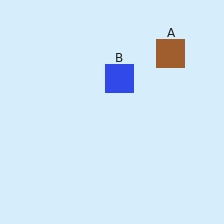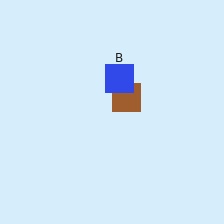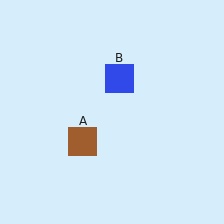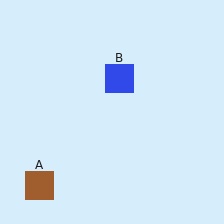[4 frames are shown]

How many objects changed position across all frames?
1 object changed position: brown square (object A).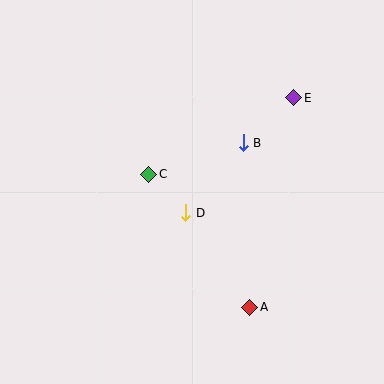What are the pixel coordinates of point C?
Point C is at (149, 174).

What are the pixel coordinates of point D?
Point D is at (186, 213).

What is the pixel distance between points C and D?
The distance between C and D is 53 pixels.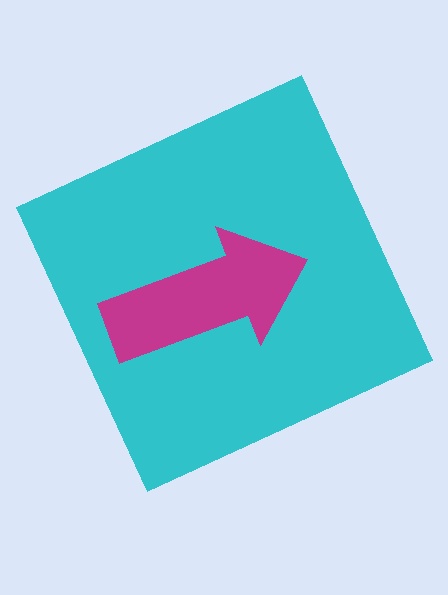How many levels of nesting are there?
2.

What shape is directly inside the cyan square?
The magenta arrow.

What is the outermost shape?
The cyan square.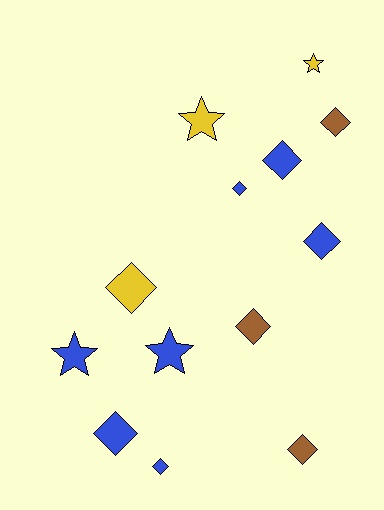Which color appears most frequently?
Blue, with 7 objects.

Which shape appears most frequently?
Diamond, with 9 objects.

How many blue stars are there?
There are 2 blue stars.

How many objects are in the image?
There are 13 objects.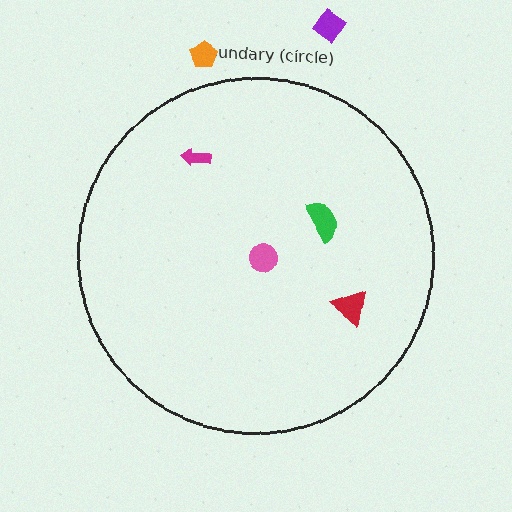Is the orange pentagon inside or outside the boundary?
Outside.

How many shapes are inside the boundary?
4 inside, 2 outside.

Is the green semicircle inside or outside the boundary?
Inside.